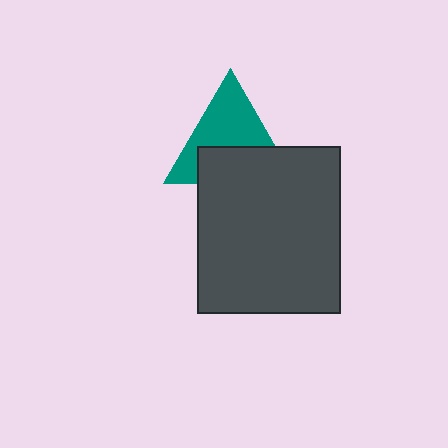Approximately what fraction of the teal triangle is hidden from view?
Roughly 43% of the teal triangle is hidden behind the dark gray rectangle.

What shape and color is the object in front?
The object in front is a dark gray rectangle.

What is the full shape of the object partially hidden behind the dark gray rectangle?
The partially hidden object is a teal triangle.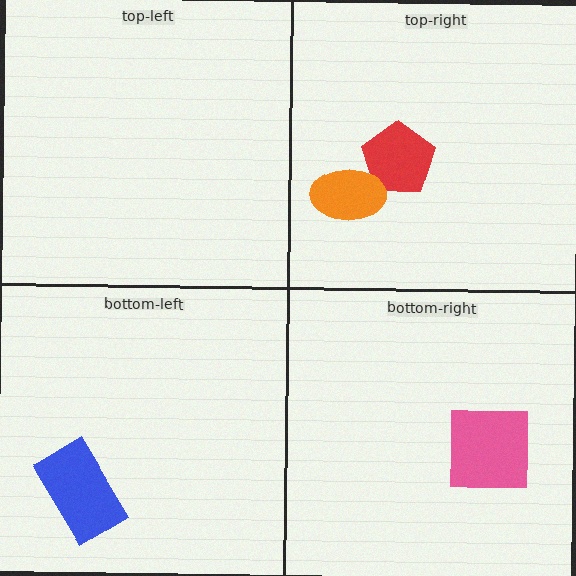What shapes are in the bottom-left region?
The blue rectangle.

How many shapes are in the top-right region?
2.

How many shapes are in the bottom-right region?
1.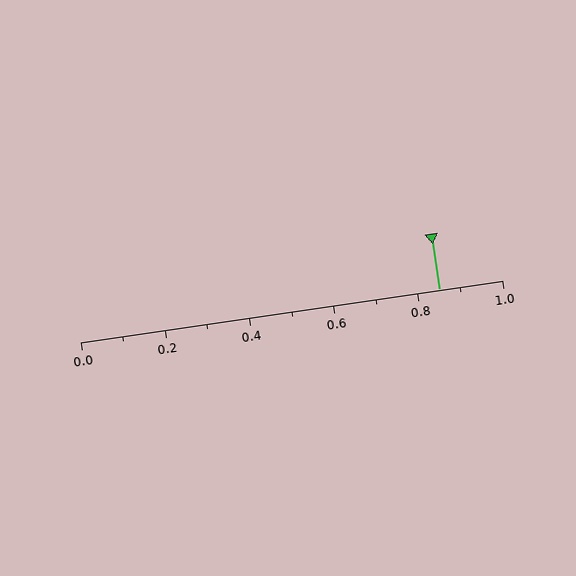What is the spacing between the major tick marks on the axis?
The major ticks are spaced 0.2 apart.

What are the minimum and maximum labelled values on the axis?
The axis runs from 0.0 to 1.0.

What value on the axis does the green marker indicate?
The marker indicates approximately 0.85.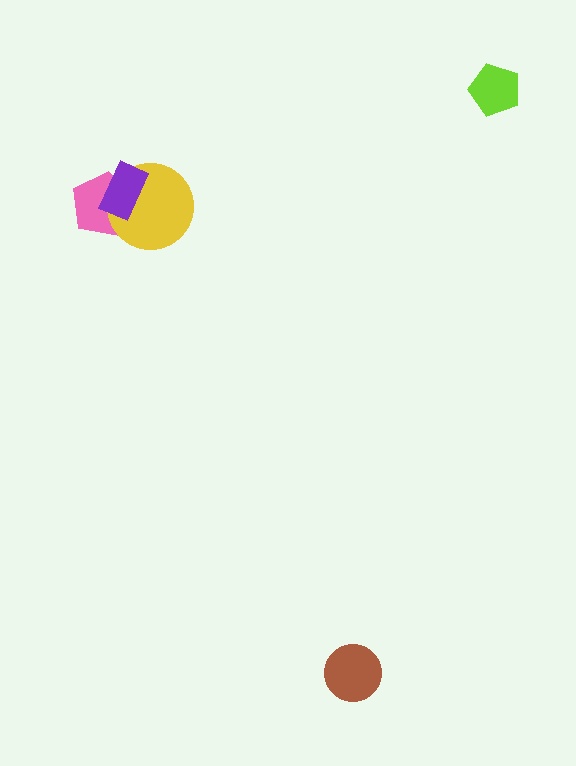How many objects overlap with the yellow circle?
2 objects overlap with the yellow circle.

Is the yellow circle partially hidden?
Yes, it is partially covered by another shape.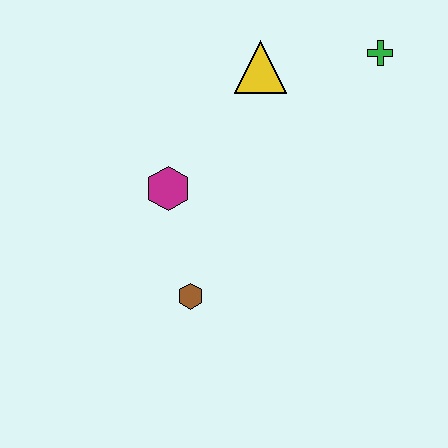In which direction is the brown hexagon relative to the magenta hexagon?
The brown hexagon is below the magenta hexagon.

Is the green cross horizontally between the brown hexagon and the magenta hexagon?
No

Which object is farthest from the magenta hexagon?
The green cross is farthest from the magenta hexagon.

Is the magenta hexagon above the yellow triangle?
No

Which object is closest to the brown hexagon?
The magenta hexagon is closest to the brown hexagon.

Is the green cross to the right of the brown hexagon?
Yes